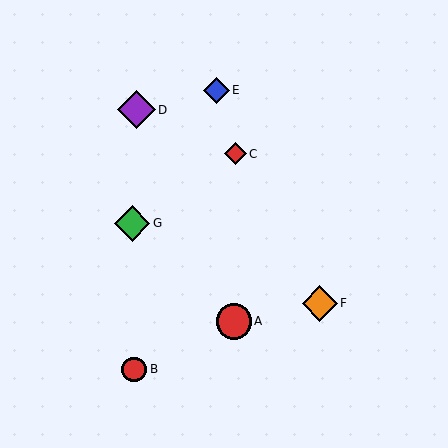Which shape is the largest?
The purple diamond (labeled D) is the largest.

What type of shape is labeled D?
Shape D is a purple diamond.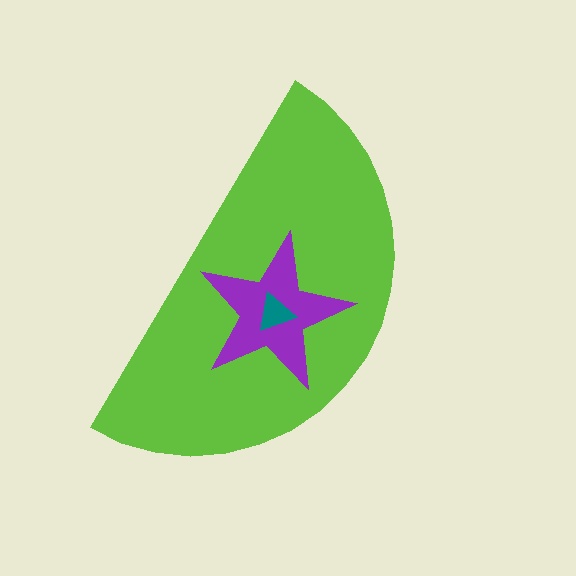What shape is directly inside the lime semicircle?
The purple star.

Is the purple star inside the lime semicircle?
Yes.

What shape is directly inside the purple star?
The teal triangle.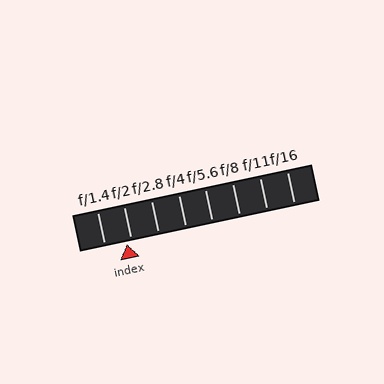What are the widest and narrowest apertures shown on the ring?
The widest aperture shown is f/1.4 and the narrowest is f/16.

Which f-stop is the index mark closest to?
The index mark is closest to f/2.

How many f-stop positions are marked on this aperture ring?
There are 8 f-stop positions marked.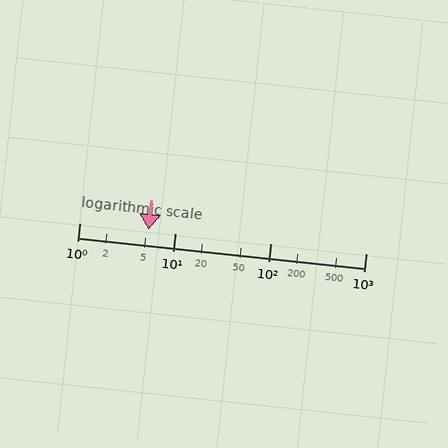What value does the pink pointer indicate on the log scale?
The pointer indicates approximately 5.3.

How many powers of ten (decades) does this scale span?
The scale spans 3 decades, from 1 to 1000.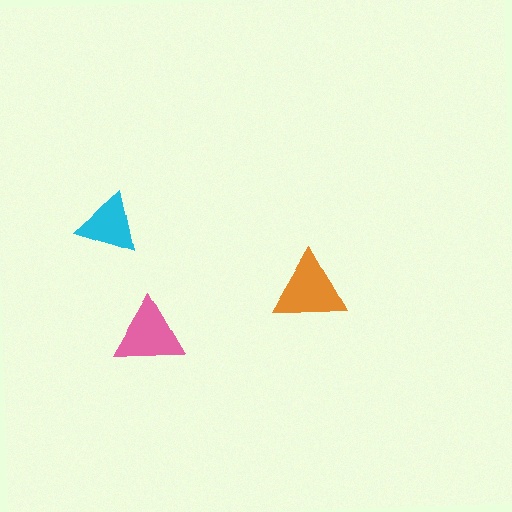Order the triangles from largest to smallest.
the orange one, the pink one, the cyan one.